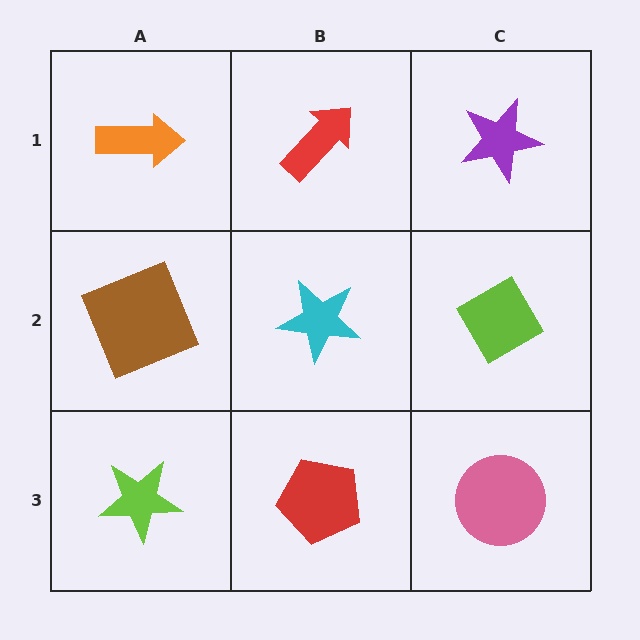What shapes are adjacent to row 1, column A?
A brown square (row 2, column A), a red arrow (row 1, column B).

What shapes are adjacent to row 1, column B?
A cyan star (row 2, column B), an orange arrow (row 1, column A), a purple star (row 1, column C).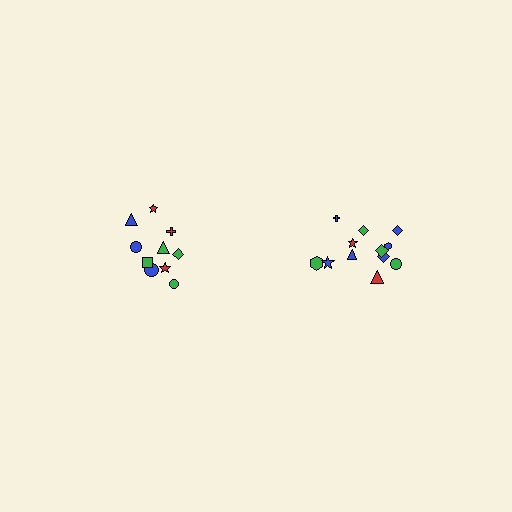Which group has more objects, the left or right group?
The right group.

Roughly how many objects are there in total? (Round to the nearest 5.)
Roughly 20 objects in total.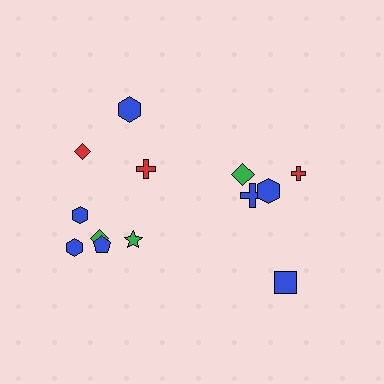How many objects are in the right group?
There are 5 objects.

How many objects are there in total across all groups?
There are 13 objects.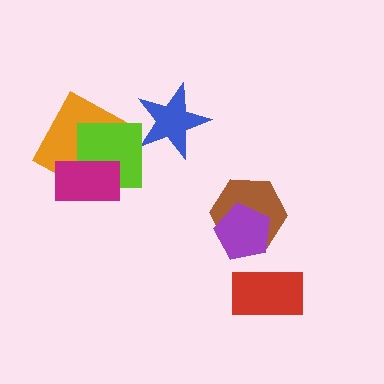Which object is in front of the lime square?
The magenta rectangle is in front of the lime square.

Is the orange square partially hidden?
Yes, it is partially covered by another shape.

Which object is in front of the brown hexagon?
The purple pentagon is in front of the brown hexagon.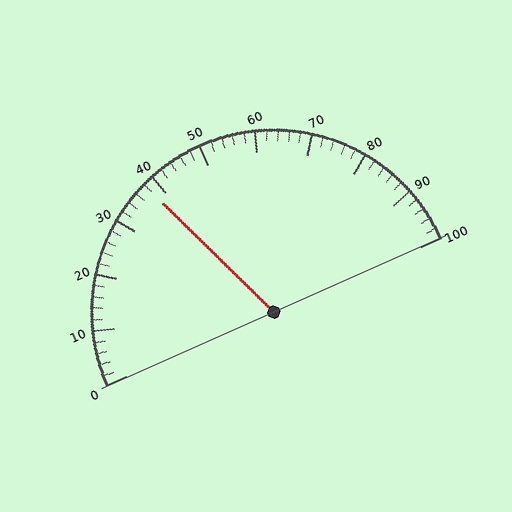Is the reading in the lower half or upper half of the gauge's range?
The reading is in the lower half of the range (0 to 100).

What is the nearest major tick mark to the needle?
The nearest major tick mark is 40.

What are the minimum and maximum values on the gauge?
The gauge ranges from 0 to 100.